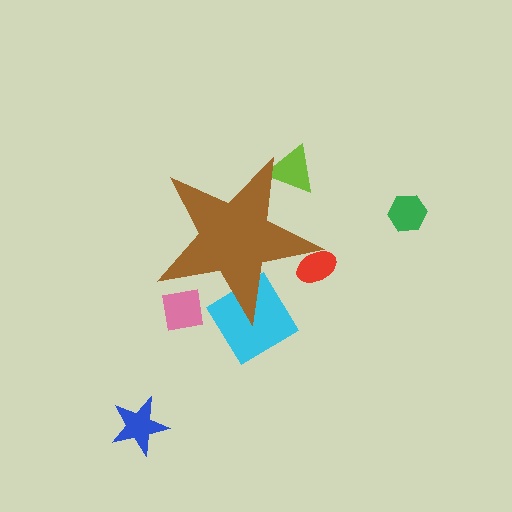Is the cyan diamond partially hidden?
Yes, the cyan diamond is partially hidden behind the brown star.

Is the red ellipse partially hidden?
Yes, the red ellipse is partially hidden behind the brown star.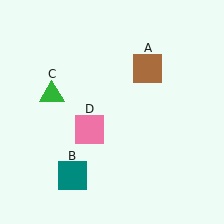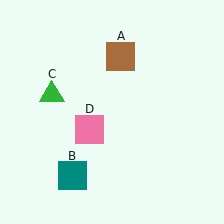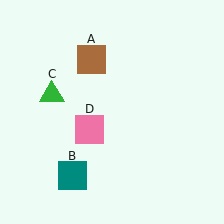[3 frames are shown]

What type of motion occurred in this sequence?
The brown square (object A) rotated counterclockwise around the center of the scene.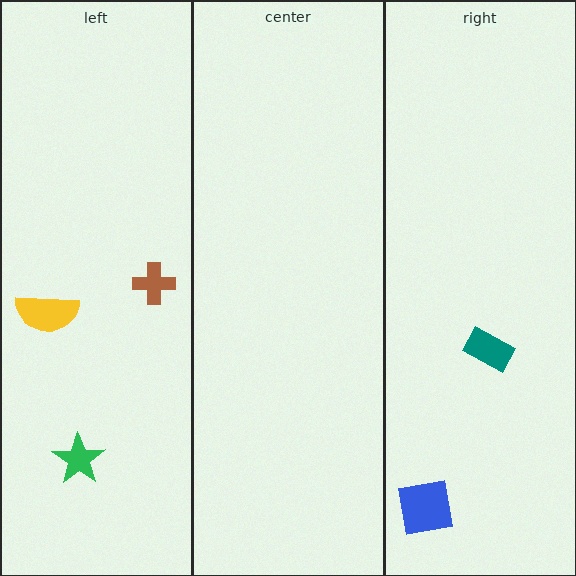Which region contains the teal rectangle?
The right region.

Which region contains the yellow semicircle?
The left region.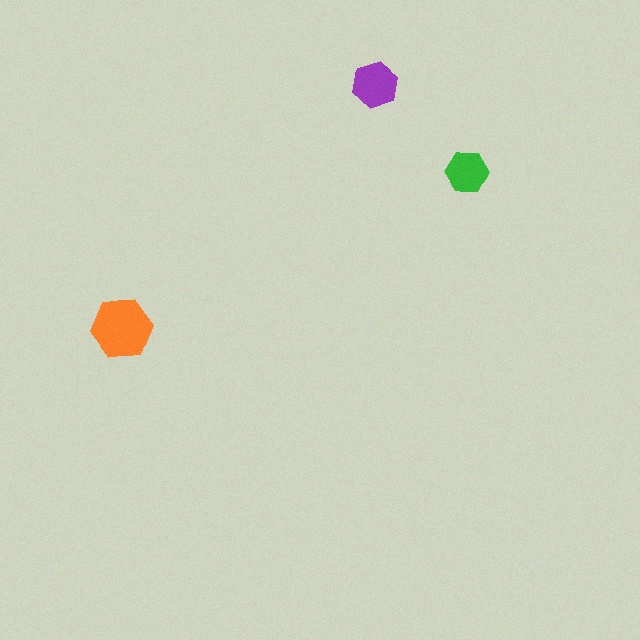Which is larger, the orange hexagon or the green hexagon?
The orange one.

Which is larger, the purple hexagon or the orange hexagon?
The orange one.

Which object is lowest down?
The orange hexagon is bottommost.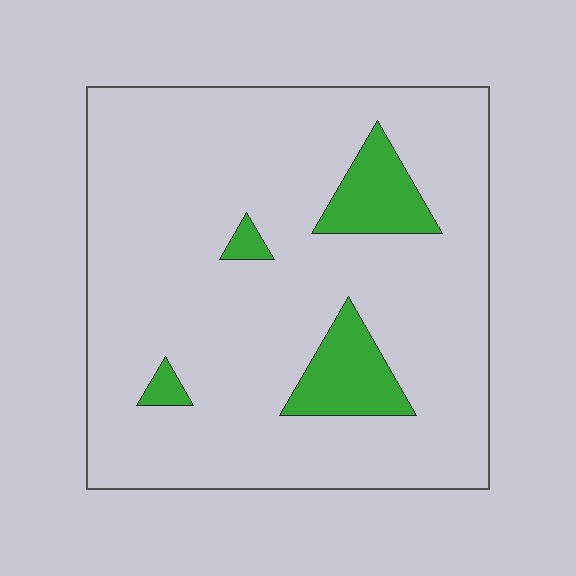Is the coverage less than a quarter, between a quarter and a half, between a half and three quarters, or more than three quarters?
Less than a quarter.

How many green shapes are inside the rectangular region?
4.